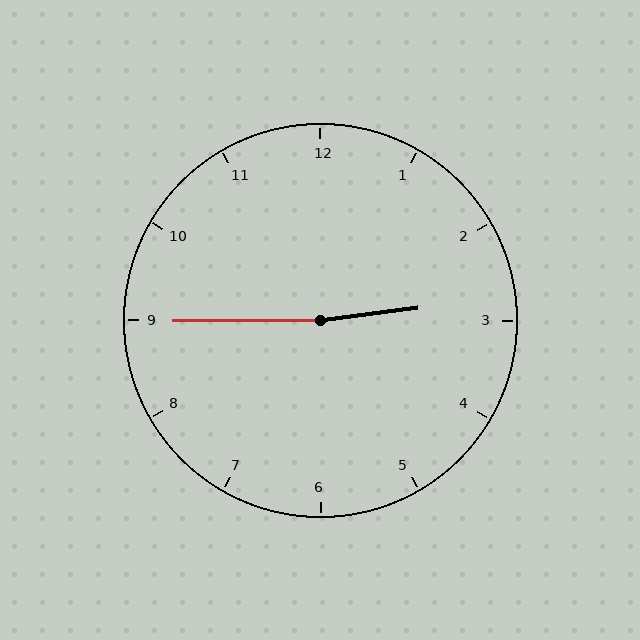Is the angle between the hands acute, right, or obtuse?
It is obtuse.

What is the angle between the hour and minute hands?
Approximately 172 degrees.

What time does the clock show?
2:45.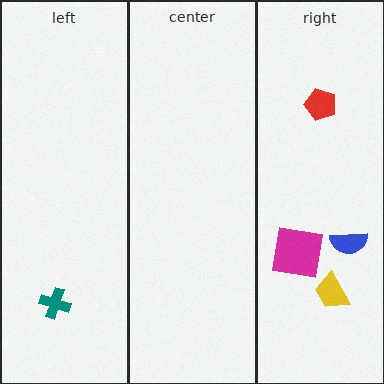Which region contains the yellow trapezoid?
The right region.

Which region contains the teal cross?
The left region.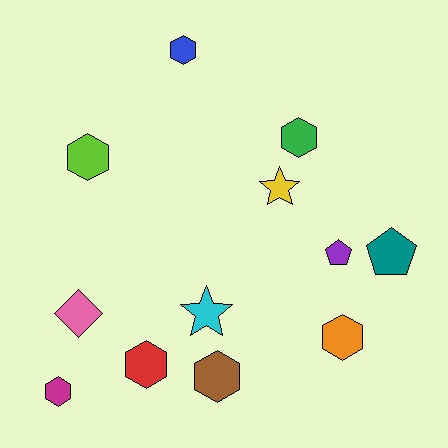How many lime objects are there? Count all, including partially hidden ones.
There is 1 lime object.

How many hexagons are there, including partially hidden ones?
There are 7 hexagons.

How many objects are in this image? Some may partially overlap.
There are 12 objects.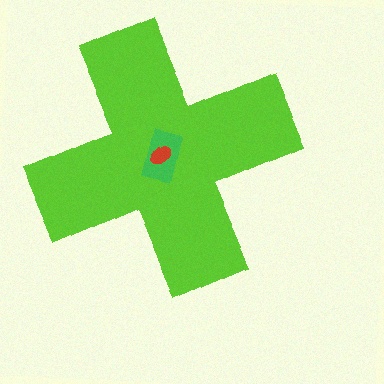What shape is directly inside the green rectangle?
The red ellipse.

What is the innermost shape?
The red ellipse.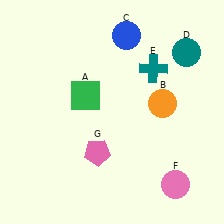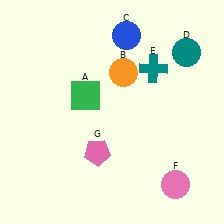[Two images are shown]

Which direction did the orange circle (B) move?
The orange circle (B) moved left.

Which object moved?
The orange circle (B) moved left.